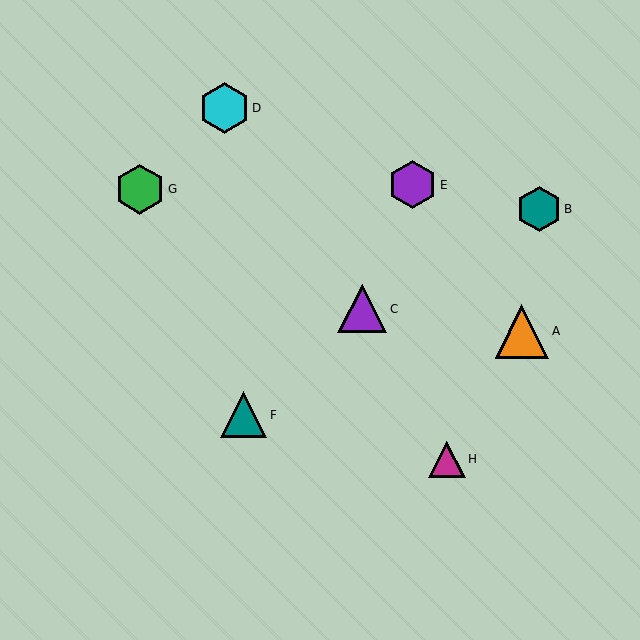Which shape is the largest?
The orange triangle (labeled A) is the largest.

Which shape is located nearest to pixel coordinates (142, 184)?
The green hexagon (labeled G) at (140, 189) is nearest to that location.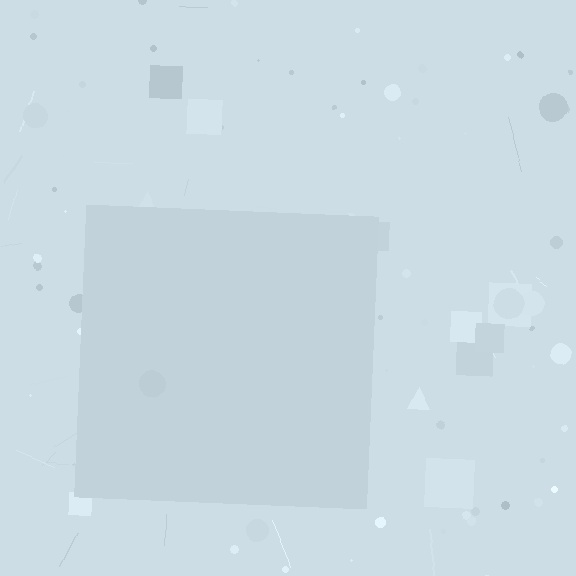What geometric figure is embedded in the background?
A square is embedded in the background.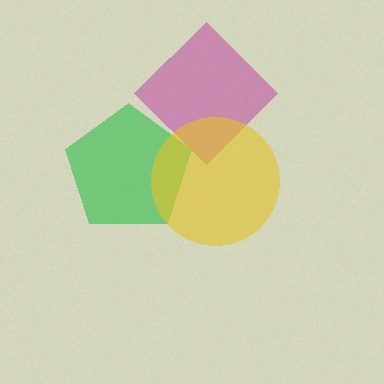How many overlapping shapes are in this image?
There are 3 overlapping shapes in the image.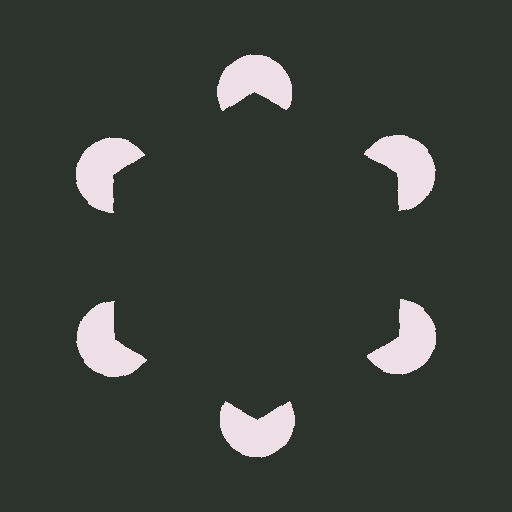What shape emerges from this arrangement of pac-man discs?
An illusory hexagon — its edges are inferred from the aligned wedge cuts in the pac-man discs, not physically drawn.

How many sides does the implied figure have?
6 sides.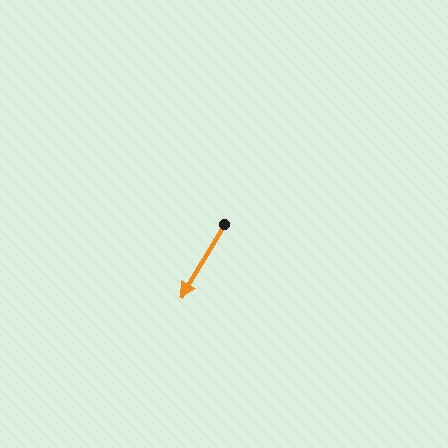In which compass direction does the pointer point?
Southwest.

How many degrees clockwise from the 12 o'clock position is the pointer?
Approximately 210 degrees.